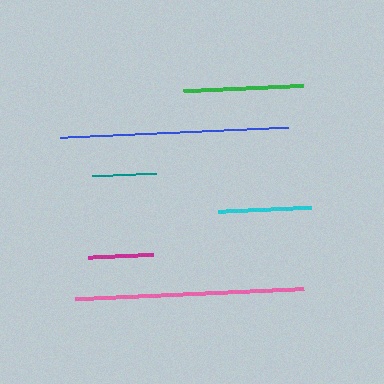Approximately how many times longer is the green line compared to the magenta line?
The green line is approximately 1.9 times the length of the magenta line.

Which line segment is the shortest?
The teal line is the shortest at approximately 64 pixels.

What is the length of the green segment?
The green segment is approximately 120 pixels long.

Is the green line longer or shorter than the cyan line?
The green line is longer than the cyan line.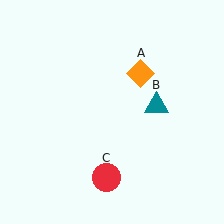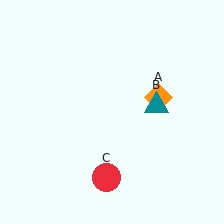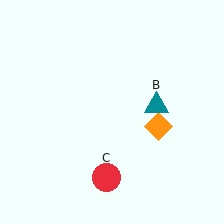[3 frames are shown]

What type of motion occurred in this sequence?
The orange diamond (object A) rotated clockwise around the center of the scene.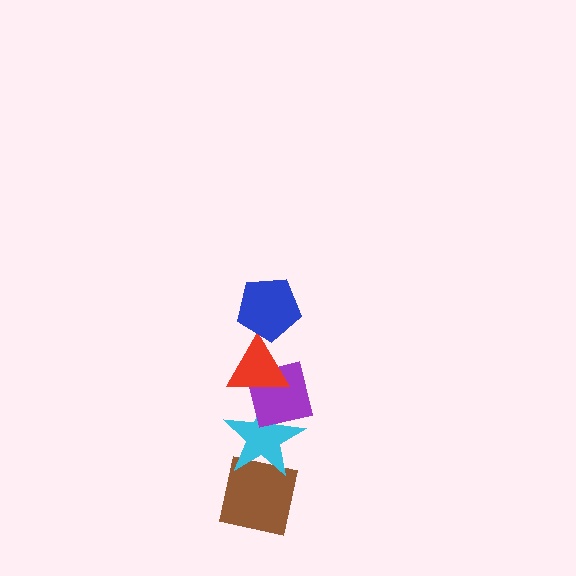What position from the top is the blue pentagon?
The blue pentagon is 1st from the top.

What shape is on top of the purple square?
The red triangle is on top of the purple square.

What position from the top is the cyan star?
The cyan star is 4th from the top.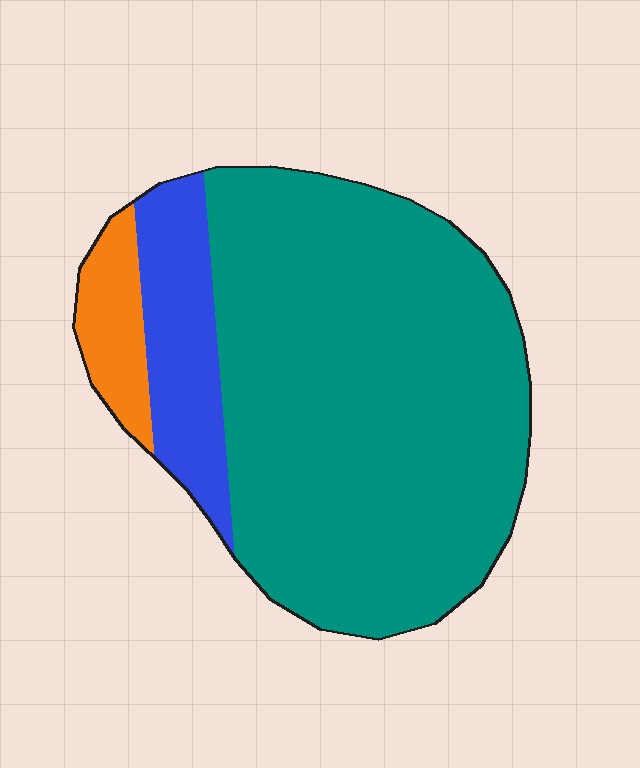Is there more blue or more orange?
Blue.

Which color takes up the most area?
Teal, at roughly 80%.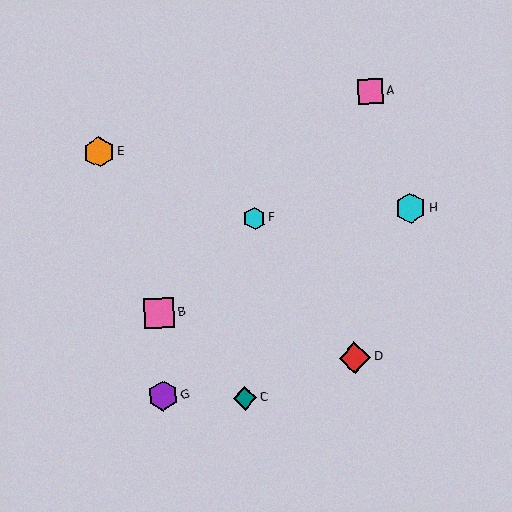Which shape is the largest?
The red diamond (labeled D) is the largest.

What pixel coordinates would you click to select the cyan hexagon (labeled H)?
Click at (410, 208) to select the cyan hexagon H.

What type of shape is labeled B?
Shape B is a pink square.